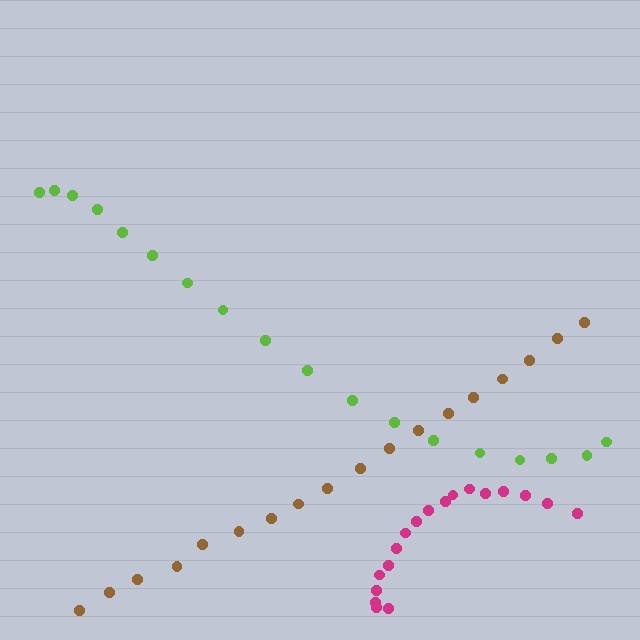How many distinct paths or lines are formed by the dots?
There are 3 distinct paths.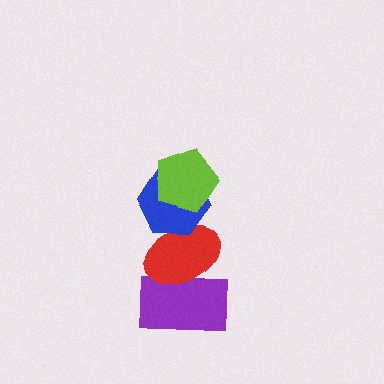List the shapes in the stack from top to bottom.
From top to bottom: the lime pentagon, the blue hexagon, the red ellipse, the purple rectangle.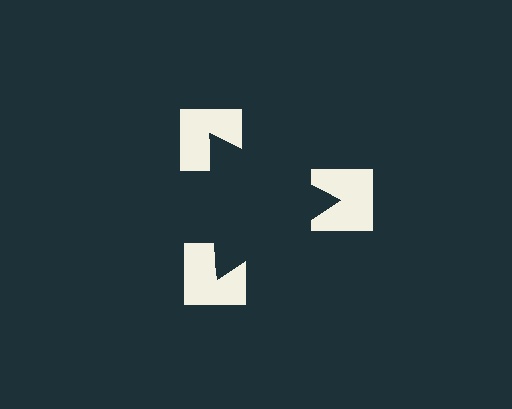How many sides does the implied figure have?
3 sides.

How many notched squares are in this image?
There are 3 — one at each vertex of the illusory triangle.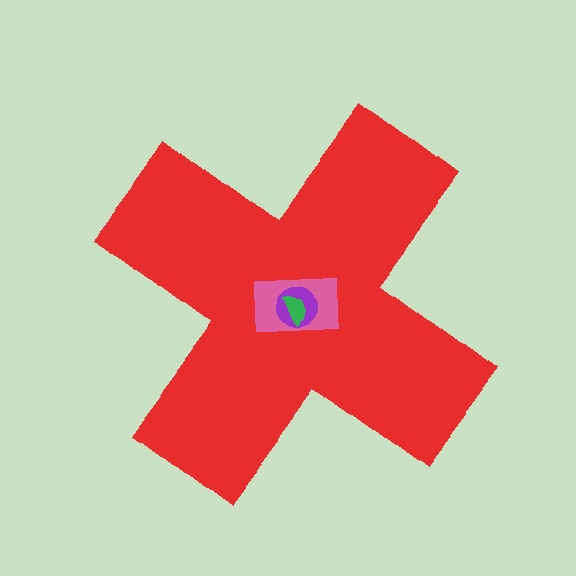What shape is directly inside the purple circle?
The green semicircle.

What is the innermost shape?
The green semicircle.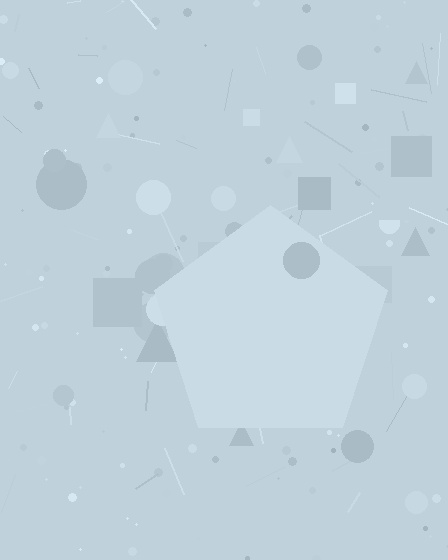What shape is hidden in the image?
A pentagon is hidden in the image.